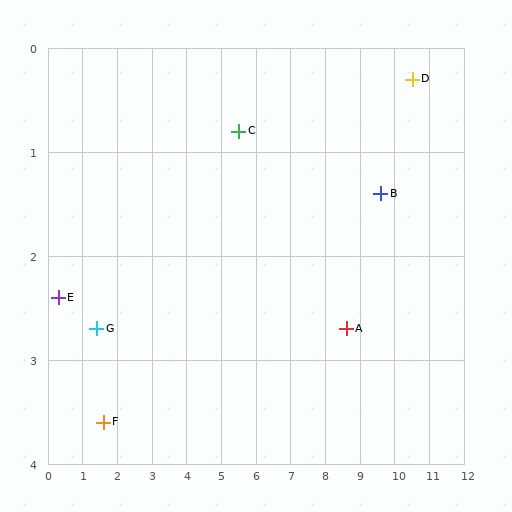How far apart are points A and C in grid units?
Points A and C are about 3.6 grid units apart.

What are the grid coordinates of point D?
Point D is at approximately (10.5, 0.3).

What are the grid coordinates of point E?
Point E is at approximately (0.3, 2.4).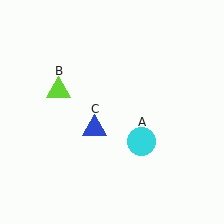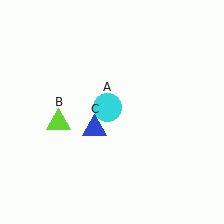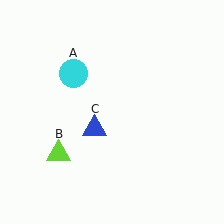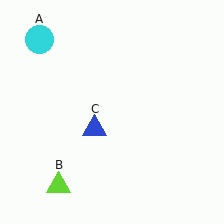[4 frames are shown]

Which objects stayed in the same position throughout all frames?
Blue triangle (object C) remained stationary.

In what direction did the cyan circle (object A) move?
The cyan circle (object A) moved up and to the left.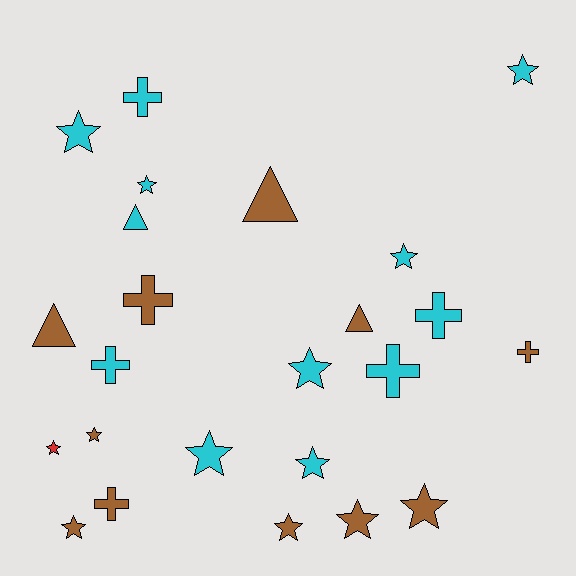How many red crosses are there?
There are no red crosses.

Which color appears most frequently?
Cyan, with 12 objects.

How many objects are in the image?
There are 24 objects.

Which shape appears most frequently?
Star, with 13 objects.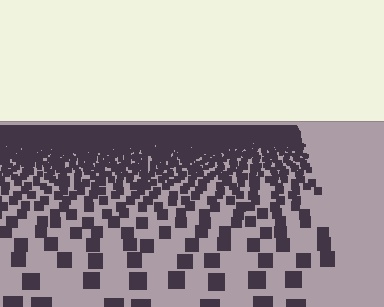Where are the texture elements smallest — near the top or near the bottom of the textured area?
Near the top.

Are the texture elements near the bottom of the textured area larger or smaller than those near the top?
Larger. Near the bottom, elements are closer to the viewer and appear at a bigger on-screen size.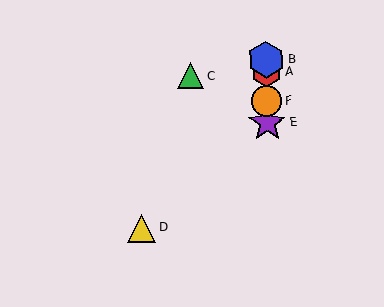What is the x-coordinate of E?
Object E is at x≈267.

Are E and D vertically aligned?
No, E is at x≈267 and D is at x≈142.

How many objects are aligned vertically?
4 objects (A, B, E, F) are aligned vertically.